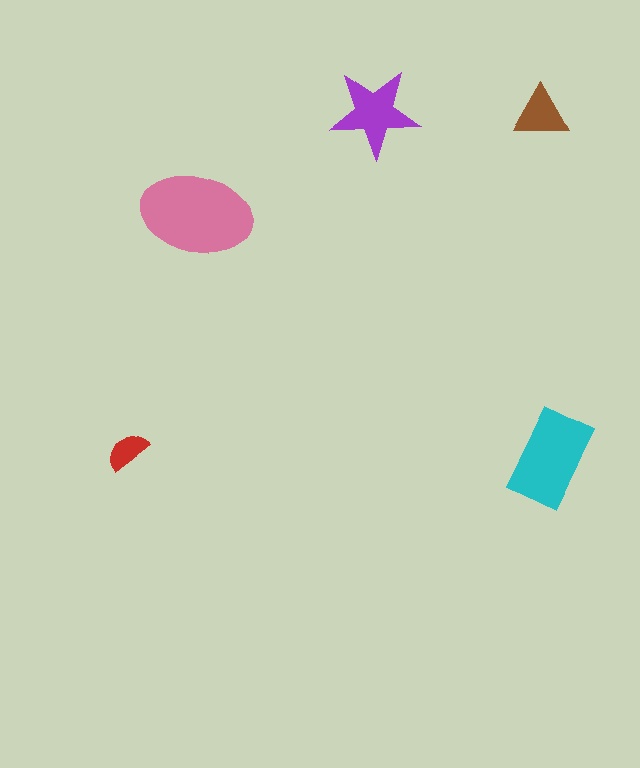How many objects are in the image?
There are 5 objects in the image.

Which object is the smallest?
The red semicircle.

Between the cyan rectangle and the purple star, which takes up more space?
The cyan rectangle.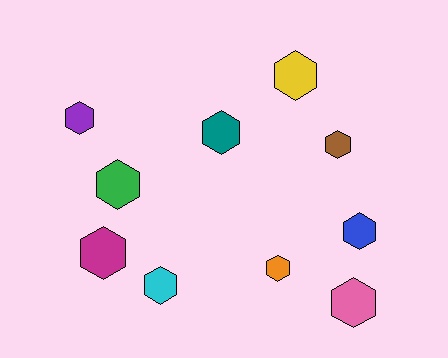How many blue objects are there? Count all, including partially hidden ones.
There is 1 blue object.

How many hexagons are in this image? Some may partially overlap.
There are 10 hexagons.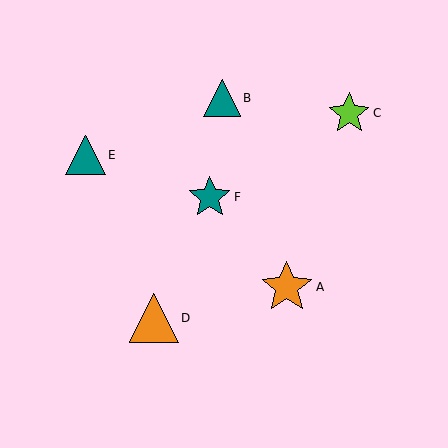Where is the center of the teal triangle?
The center of the teal triangle is at (85, 155).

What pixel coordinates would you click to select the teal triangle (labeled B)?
Click at (222, 98) to select the teal triangle B.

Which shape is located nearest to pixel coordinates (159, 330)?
The orange triangle (labeled D) at (154, 318) is nearest to that location.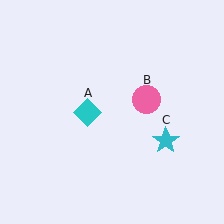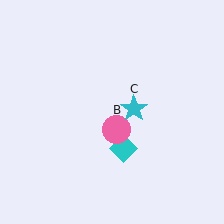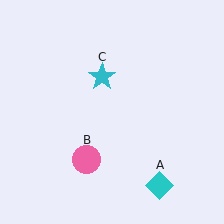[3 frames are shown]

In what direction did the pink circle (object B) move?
The pink circle (object B) moved down and to the left.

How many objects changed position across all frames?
3 objects changed position: cyan diamond (object A), pink circle (object B), cyan star (object C).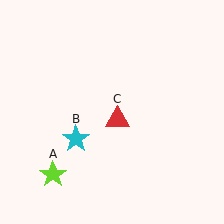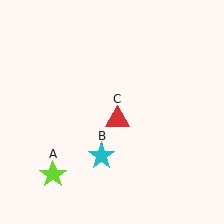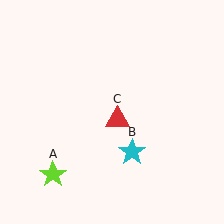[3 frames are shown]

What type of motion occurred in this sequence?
The cyan star (object B) rotated counterclockwise around the center of the scene.